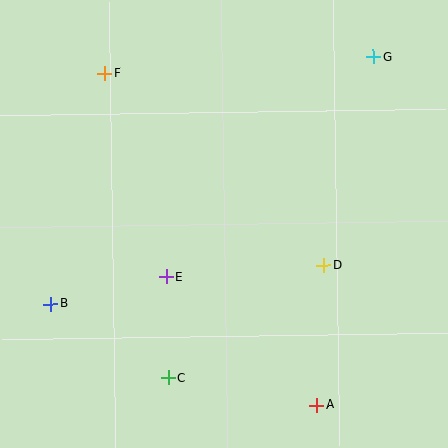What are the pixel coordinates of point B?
Point B is at (51, 304).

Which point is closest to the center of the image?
Point E at (166, 277) is closest to the center.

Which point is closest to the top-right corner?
Point G is closest to the top-right corner.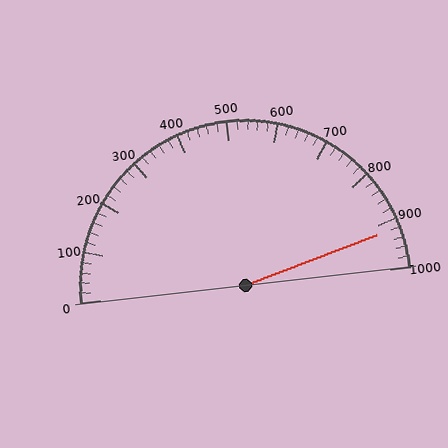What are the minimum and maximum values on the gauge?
The gauge ranges from 0 to 1000.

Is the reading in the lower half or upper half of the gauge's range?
The reading is in the upper half of the range (0 to 1000).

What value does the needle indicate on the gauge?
The needle indicates approximately 920.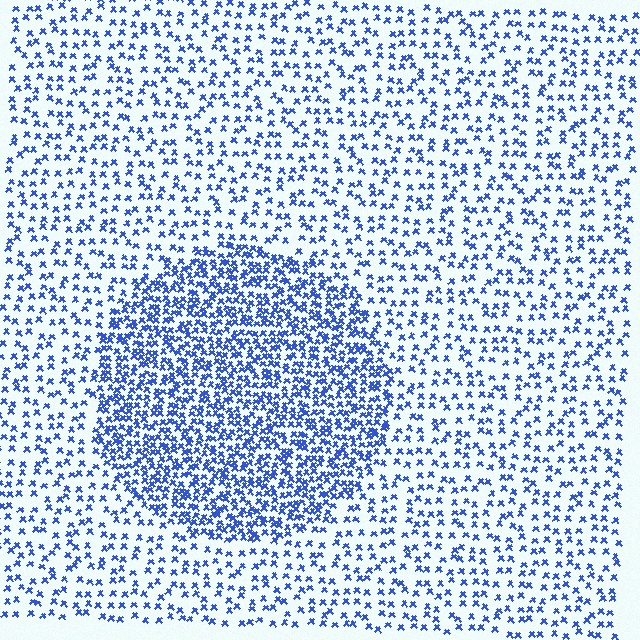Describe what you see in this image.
The image contains small blue elements arranged at two different densities. A circle-shaped region is visible where the elements are more densely packed than the surrounding area.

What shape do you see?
I see a circle.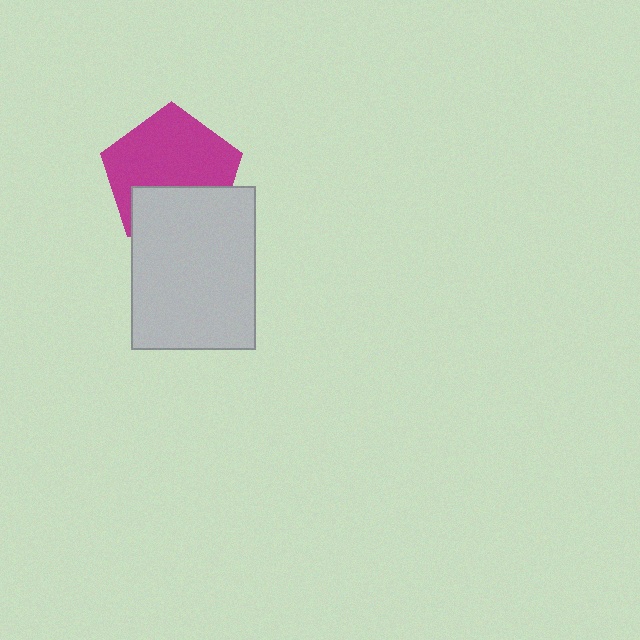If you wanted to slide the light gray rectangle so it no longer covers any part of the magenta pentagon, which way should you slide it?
Slide it down — that is the most direct way to separate the two shapes.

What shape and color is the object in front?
The object in front is a light gray rectangle.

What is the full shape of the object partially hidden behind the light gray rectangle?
The partially hidden object is a magenta pentagon.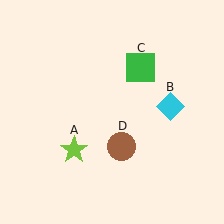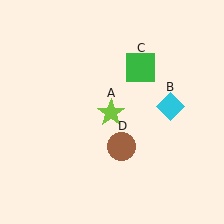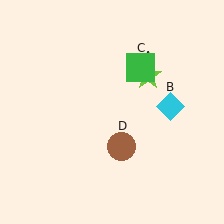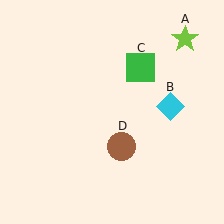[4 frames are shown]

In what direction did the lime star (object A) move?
The lime star (object A) moved up and to the right.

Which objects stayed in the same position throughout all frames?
Cyan diamond (object B) and green square (object C) and brown circle (object D) remained stationary.